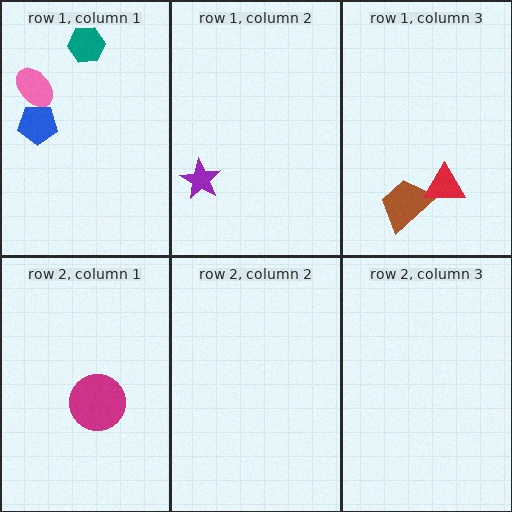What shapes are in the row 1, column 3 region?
The brown trapezoid, the red triangle.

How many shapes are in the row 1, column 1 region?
3.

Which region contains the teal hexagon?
The row 1, column 1 region.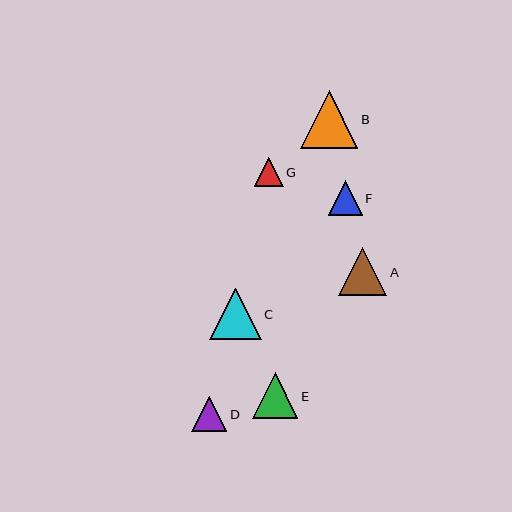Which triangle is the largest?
Triangle B is the largest with a size of approximately 58 pixels.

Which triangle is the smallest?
Triangle G is the smallest with a size of approximately 29 pixels.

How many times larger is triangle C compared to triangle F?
Triangle C is approximately 1.5 times the size of triangle F.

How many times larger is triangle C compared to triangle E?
Triangle C is approximately 1.1 times the size of triangle E.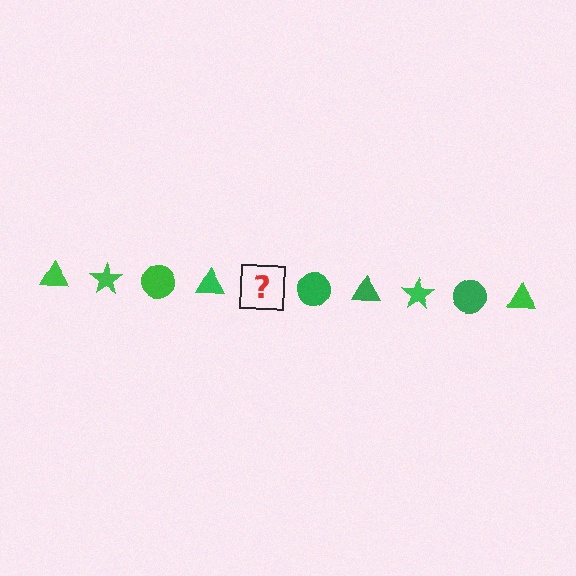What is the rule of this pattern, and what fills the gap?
The rule is that the pattern cycles through triangle, star, circle shapes in green. The gap should be filled with a green star.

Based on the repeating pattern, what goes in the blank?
The blank should be a green star.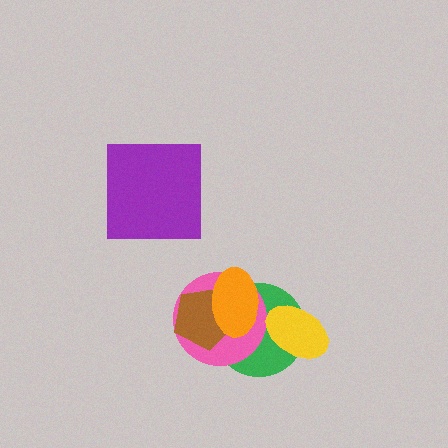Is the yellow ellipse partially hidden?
No, no other shape covers it.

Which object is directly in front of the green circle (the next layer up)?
The pink circle is directly in front of the green circle.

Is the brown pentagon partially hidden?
Yes, it is partially covered by another shape.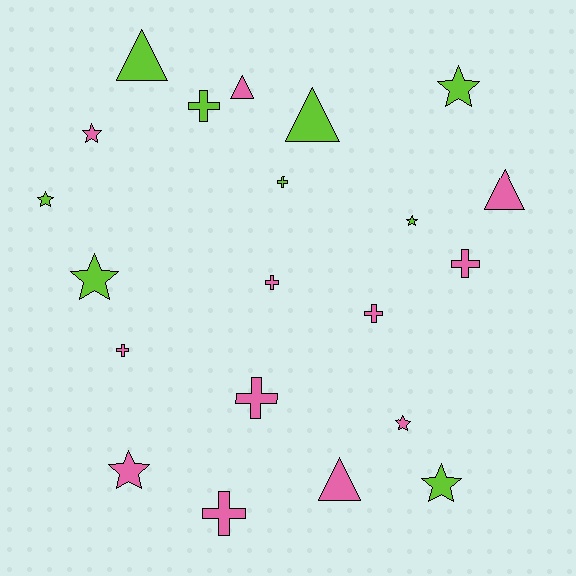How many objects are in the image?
There are 21 objects.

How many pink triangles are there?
There are 3 pink triangles.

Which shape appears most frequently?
Cross, with 8 objects.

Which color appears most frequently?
Pink, with 12 objects.